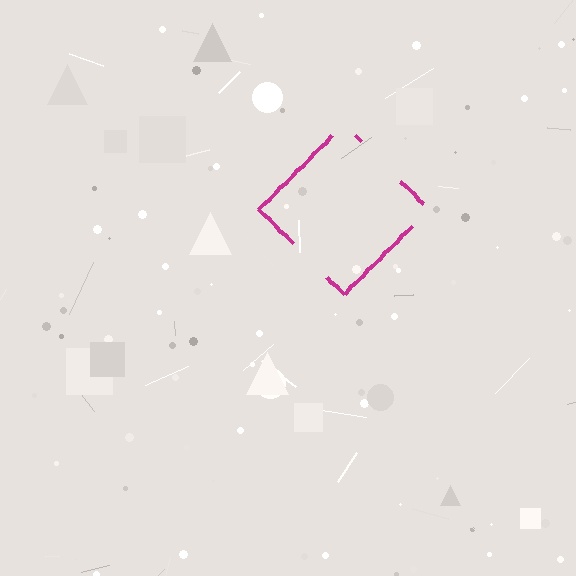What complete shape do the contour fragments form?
The contour fragments form a diamond.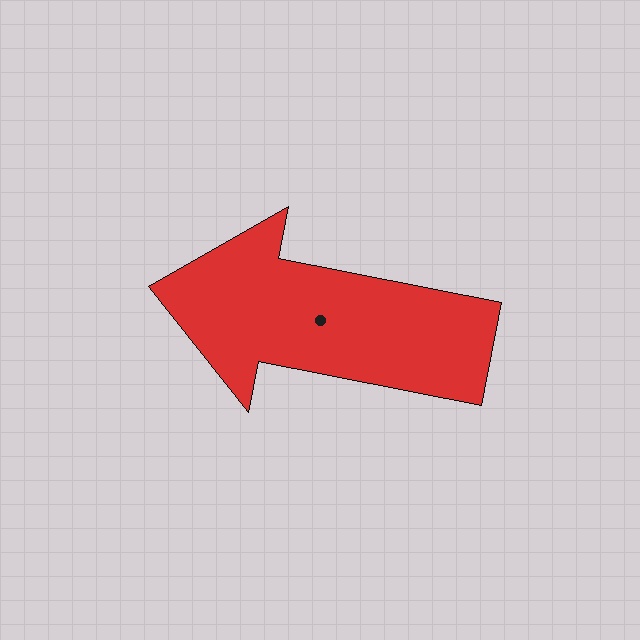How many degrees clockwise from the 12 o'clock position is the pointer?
Approximately 281 degrees.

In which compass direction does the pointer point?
West.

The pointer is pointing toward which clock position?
Roughly 9 o'clock.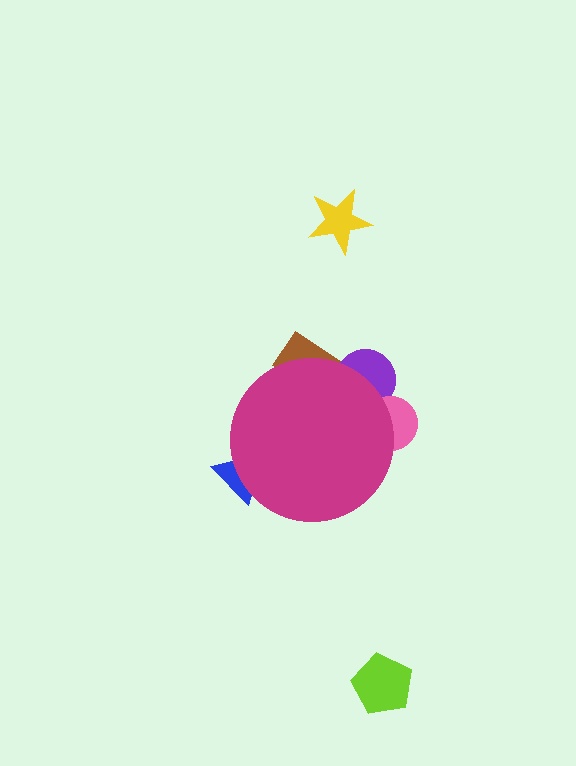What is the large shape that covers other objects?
A magenta circle.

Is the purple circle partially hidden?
Yes, the purple circle is partially hidden behind the magenta circle.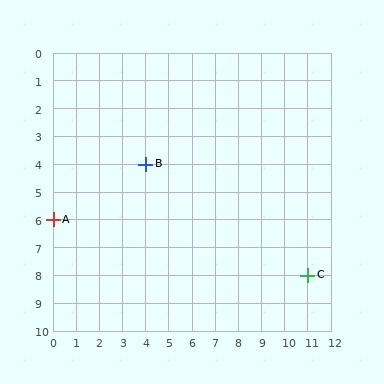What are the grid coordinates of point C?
Point C is at grid coordinates (11, 8).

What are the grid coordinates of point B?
Point B is at grid coordinates (4, 4).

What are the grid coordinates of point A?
Point A is at grid coordinates (0, 6).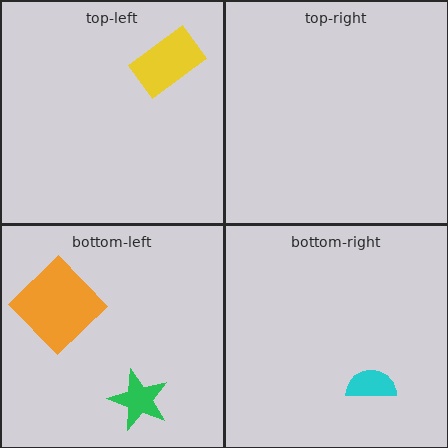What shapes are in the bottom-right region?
The cyan semicircle.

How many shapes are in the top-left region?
1.